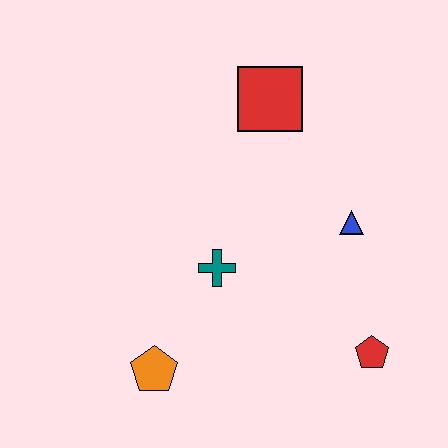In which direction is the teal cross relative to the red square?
The teal cross is below the red square.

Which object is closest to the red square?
The blue triangle is closest to the red square.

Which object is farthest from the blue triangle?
The orange pentagon is farthest from the blue triangle.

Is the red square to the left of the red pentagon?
Yes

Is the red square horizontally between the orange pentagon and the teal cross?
No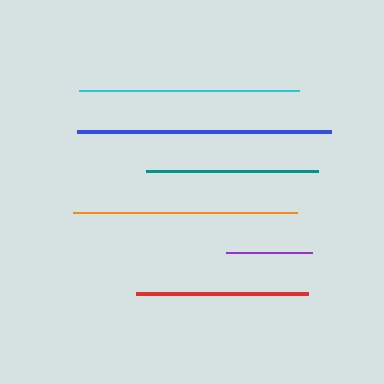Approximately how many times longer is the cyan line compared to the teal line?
The cyan line is approximately 1.3 times the length of the teal line.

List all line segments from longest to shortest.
From longest to shortest: blue, orange, cyan, red, teal, purple.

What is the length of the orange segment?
The orange segment is approximately 224 pixels long.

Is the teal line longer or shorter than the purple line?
The teal line is longer than the purple line.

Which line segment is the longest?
The blue line is the longest at approximately 253 pixels.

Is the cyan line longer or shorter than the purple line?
The cyan line is longer than the purple line.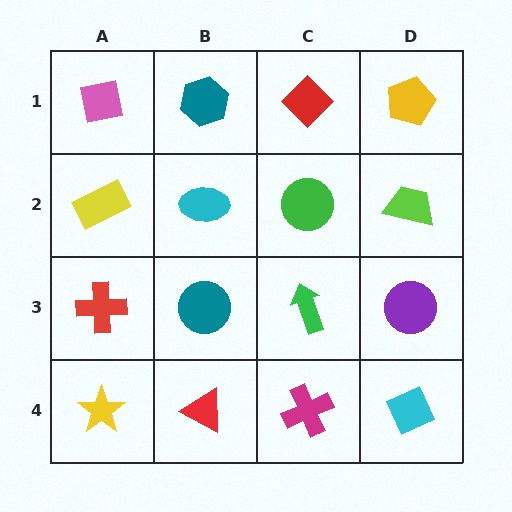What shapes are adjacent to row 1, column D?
A lime trapezoid (row 2, column D), a red diamond (row 1, column C).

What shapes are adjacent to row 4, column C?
A green arrow (row 3, column C), a red triangle (row 4, column B), a cyan diamond (row 4, column D).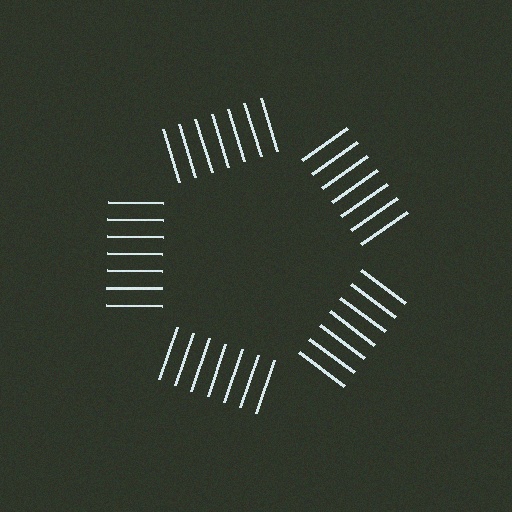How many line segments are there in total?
35 — 7 along each of the 5 edges.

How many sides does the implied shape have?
5 sides — the line-ends trace a pentagon.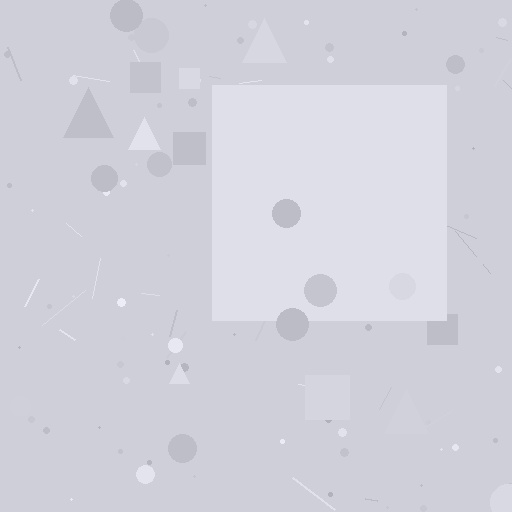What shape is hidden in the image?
A square is hidden in the image.